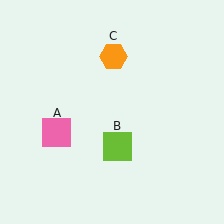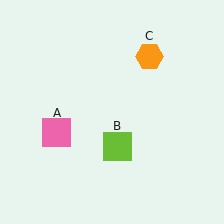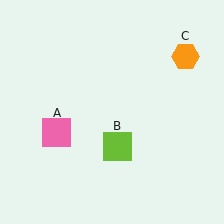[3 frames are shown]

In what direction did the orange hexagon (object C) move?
The orange hexagon (object C) moved right.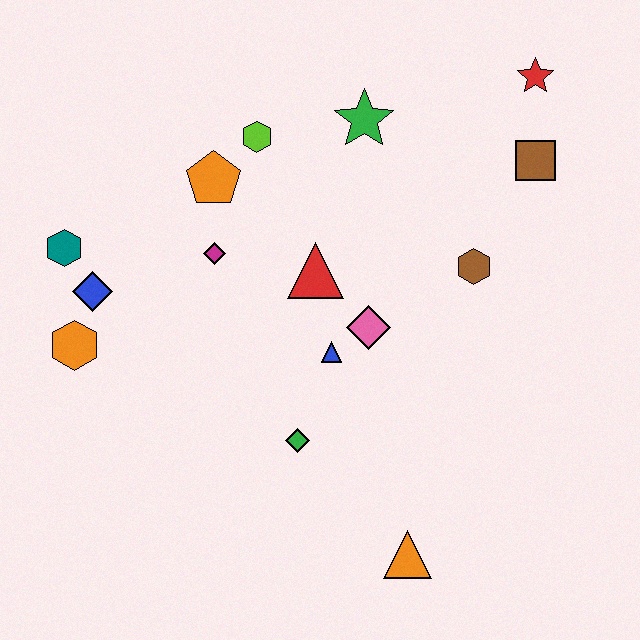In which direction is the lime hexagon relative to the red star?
The lime hexagon is to the left of the red star.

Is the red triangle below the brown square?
Yes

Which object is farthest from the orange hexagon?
The red star is farthest from the orange hexagon.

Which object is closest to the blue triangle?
The pink diamond is closest to the blue triangle.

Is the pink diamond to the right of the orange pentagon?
Yes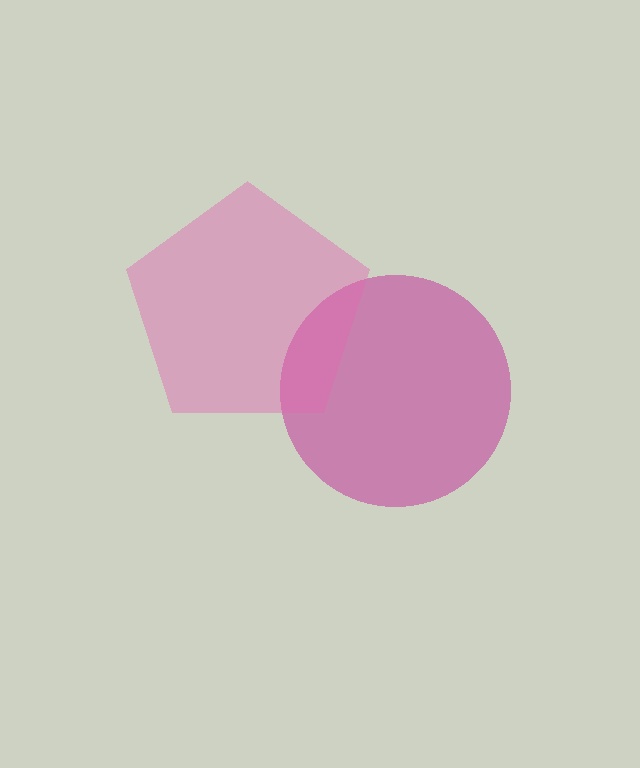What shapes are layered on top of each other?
The layered shapes are: a magenta circle, a pink pentagon.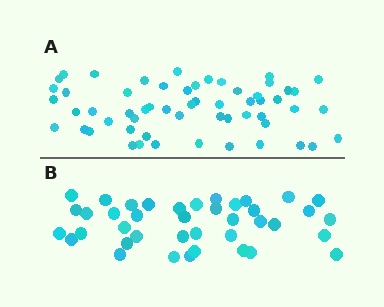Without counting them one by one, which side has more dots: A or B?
Region A (the top region) has more dots.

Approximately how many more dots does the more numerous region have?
Region A has approximately 15 more dots than region B.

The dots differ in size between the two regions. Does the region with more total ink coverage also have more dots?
No. Region B has more total ink coverage because its dots are larger, but region A actually contains more individual dots. Total area can be misleading — the number of items is what matters here.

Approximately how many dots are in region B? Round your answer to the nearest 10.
About 40 dots.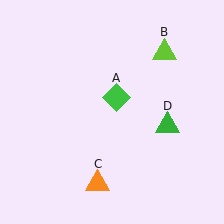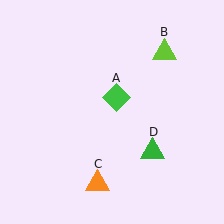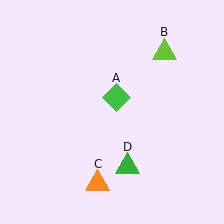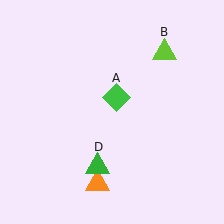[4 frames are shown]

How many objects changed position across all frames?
1 object changed position: green triangle (object D).